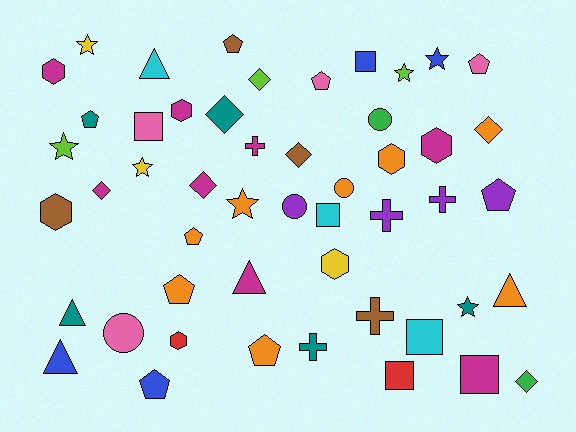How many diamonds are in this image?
There are 7 diamonds.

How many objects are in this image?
There are 50 objects.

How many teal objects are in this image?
There are 5 teal objects.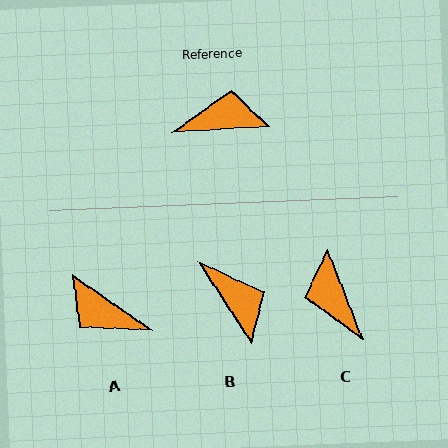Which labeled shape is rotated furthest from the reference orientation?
A, about 141 degrees away.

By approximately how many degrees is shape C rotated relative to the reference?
Approximately 108 degrees counter-clockwise.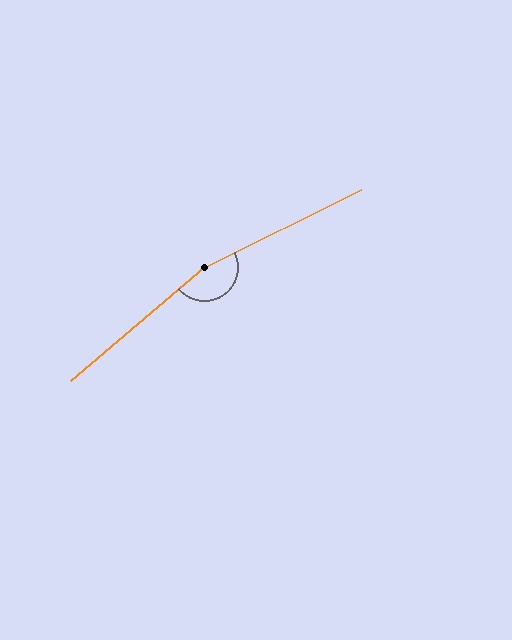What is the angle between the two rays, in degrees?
Approximately 166 degrees.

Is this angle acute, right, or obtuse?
It is obtuse.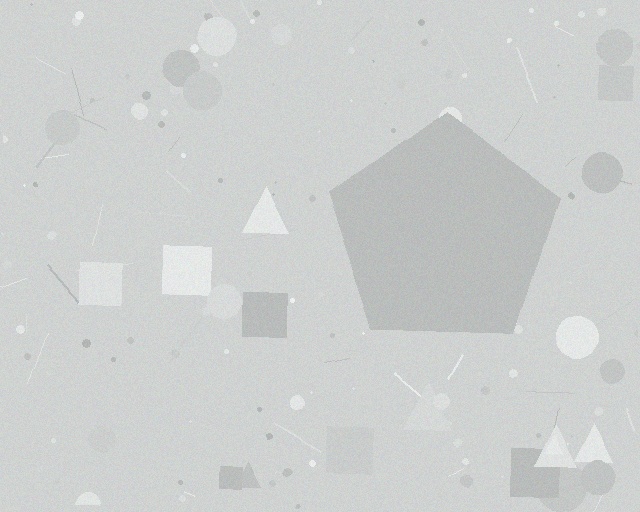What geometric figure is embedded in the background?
A pentagon is embedded in the background.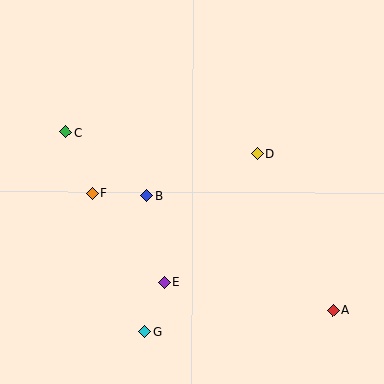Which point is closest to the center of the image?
Point B at (147, 196) is closest to the center.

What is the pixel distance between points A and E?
The distance between A and E is 171 pixels.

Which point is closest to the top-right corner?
Point D is closest to the top-right corner.